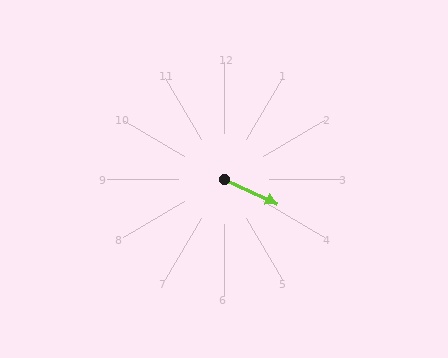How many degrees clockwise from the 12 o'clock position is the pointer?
Approximately 115 degrees.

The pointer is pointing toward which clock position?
Roughly 4 o'clock.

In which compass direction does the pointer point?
Southeast.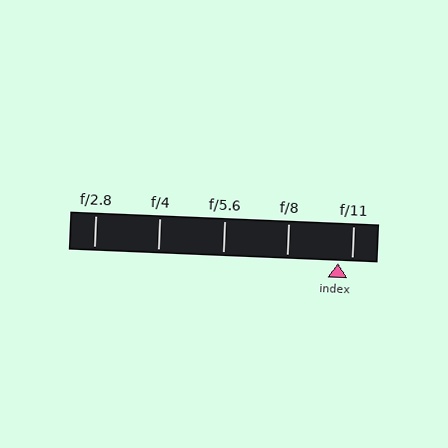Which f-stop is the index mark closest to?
The index mark is closest to f/11.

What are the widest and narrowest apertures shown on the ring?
The widest aperture shown is f/2.8 and the narrowest is f/11.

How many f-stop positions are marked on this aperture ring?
There are 5 f-stop positions marked.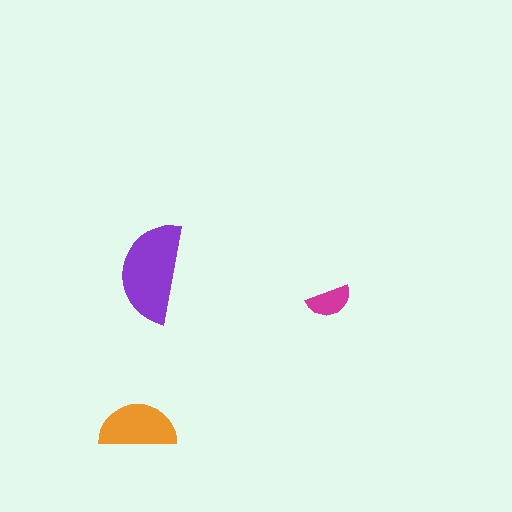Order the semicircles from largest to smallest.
the purple one, the orange one, the magenta one.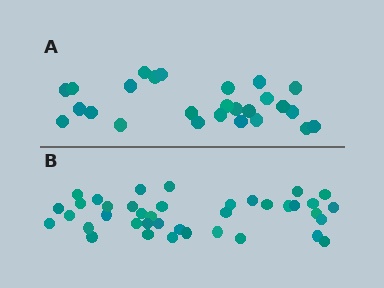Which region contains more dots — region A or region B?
Region B (the bottom region) has more dots.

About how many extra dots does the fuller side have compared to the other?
Region B has approximately 15 more dots than region A.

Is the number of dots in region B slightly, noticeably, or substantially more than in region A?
Region B has substantially more. The ratio is roughly 1.5 to 1.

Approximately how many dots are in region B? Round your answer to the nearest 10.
About 40 dots. (The exact count is 39, which rounds to 40.)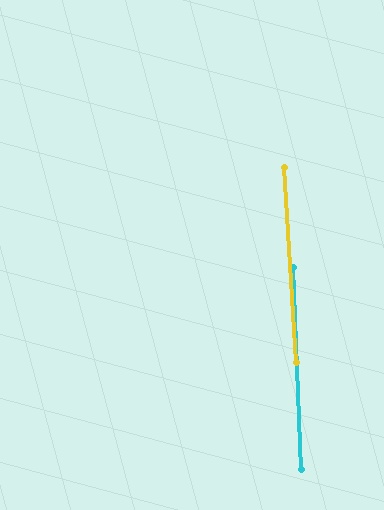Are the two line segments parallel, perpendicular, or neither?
Parallel — their directions differ by only 1.5°.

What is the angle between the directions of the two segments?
Approximately 2 degrees.